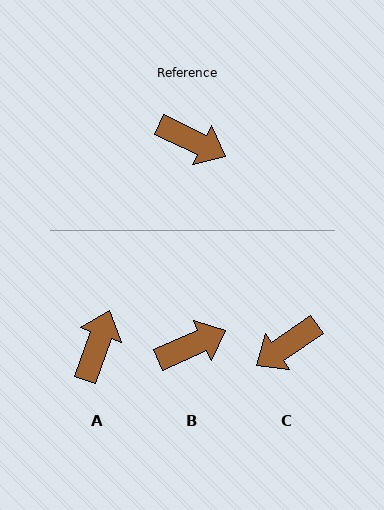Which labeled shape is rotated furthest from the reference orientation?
C, about 120 degrees away.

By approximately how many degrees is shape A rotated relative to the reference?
Approximately 96 degrees counter-clockwise.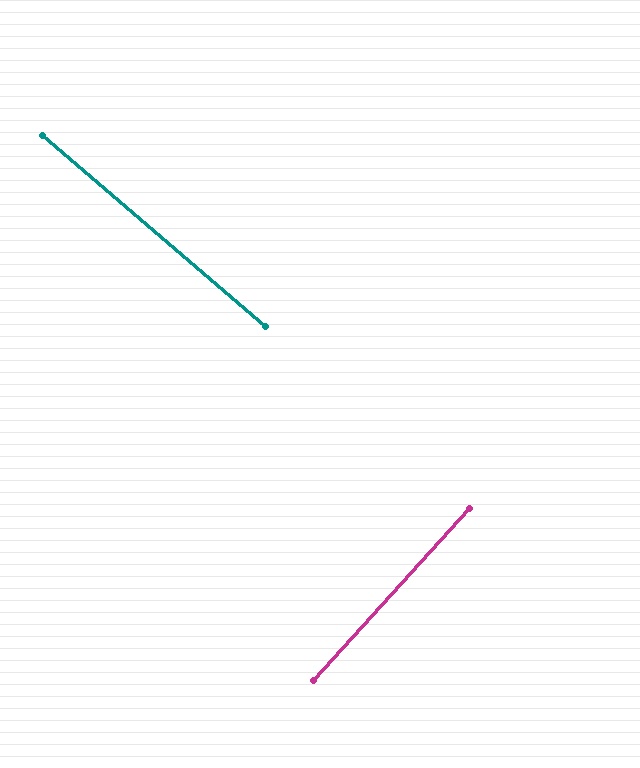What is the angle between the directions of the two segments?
Approximately 88 degrees.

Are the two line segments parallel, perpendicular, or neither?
Perpendicular — they meet at approximately 88°.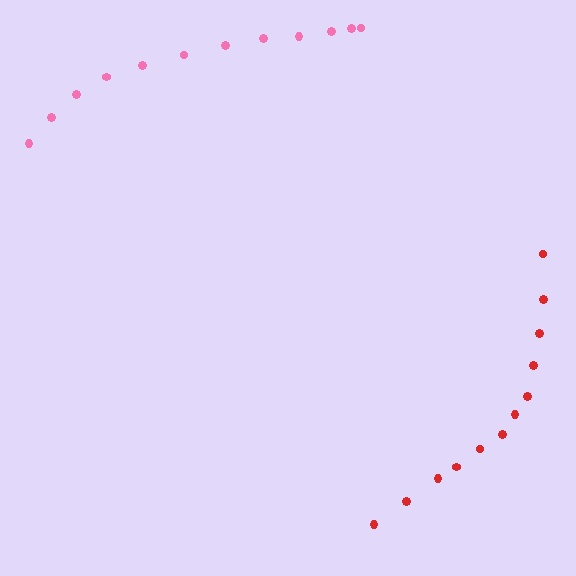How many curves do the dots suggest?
There are 2 distinct paths.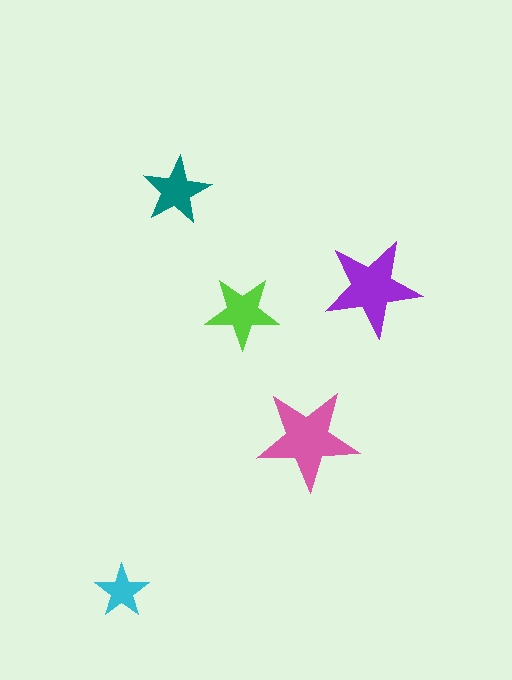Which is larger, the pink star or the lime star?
The pink one.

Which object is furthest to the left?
The cyan star is leftmost.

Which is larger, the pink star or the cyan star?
The pink one.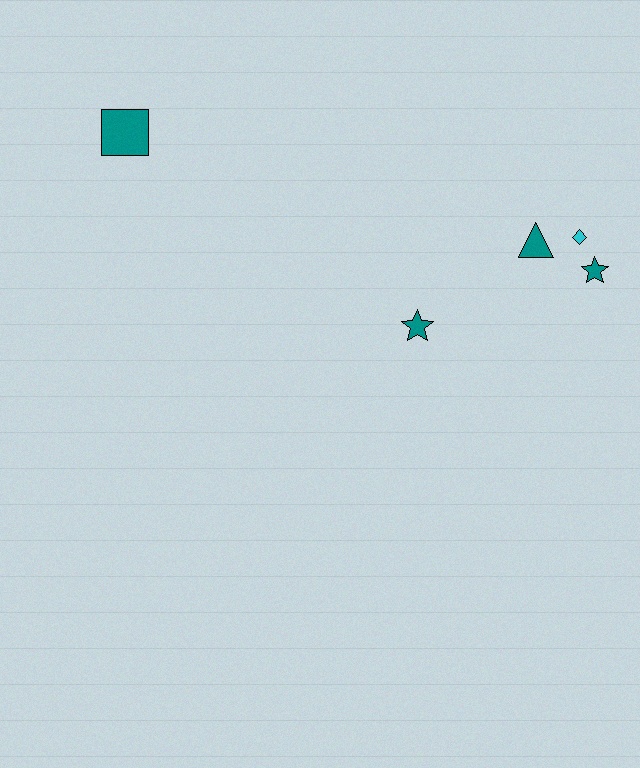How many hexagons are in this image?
There are no hexagons.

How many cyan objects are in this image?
There is 1 cyan object.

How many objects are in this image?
There are 5 objects.